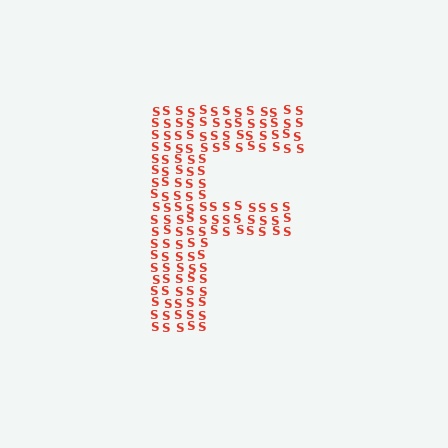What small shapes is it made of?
It is made of small letter S's.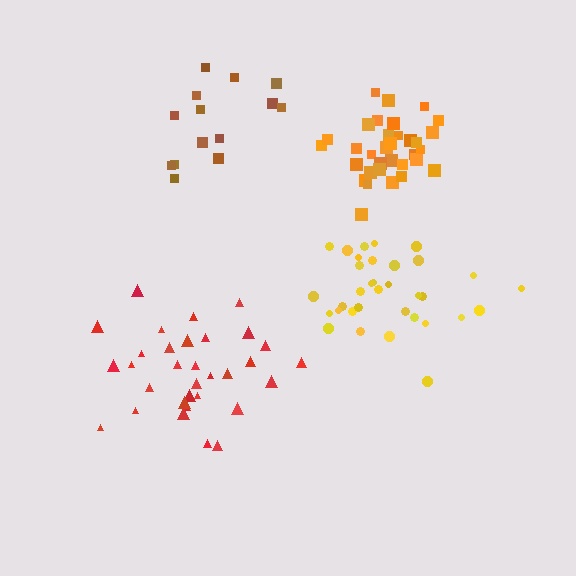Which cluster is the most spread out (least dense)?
Brown.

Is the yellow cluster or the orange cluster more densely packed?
Orange.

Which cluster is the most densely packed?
Orange.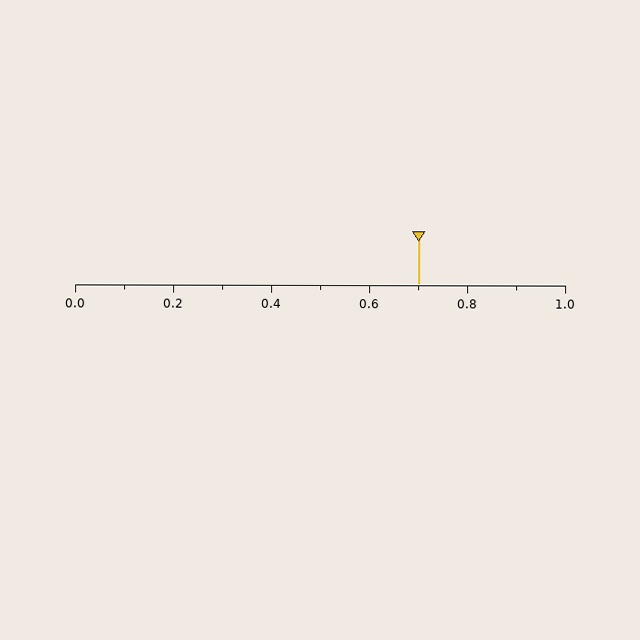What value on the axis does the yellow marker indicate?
The marker indicates approximately 0.7.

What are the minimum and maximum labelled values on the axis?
The axis runs from 0.0 to 1.0.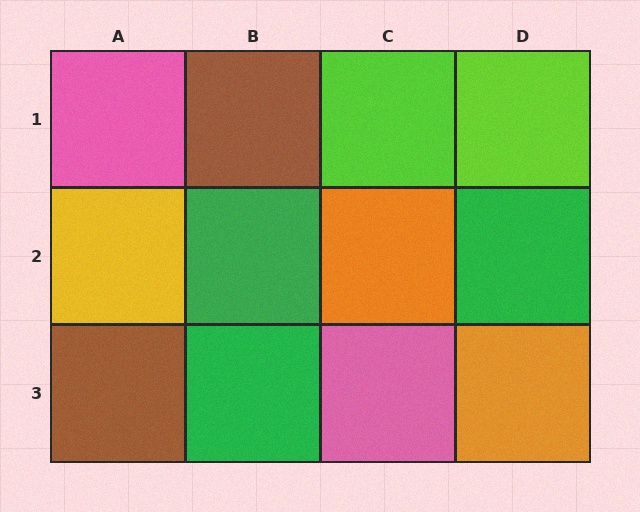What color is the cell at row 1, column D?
Lime.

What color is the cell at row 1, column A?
Pink.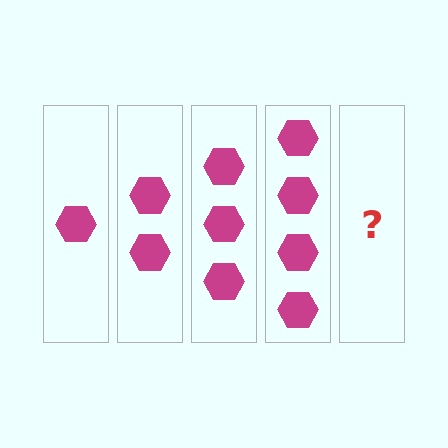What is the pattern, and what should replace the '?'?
The pattern is that each step adds one more hexagon. The '?' should be 5 hexagons.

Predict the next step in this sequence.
The next step is 5 hexagons.